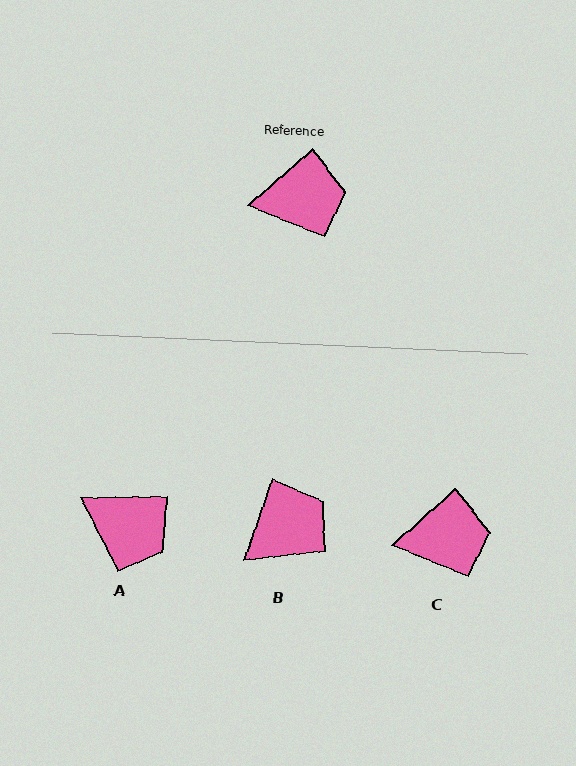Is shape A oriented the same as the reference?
No, it is off by about 41 degrees.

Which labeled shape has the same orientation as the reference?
C.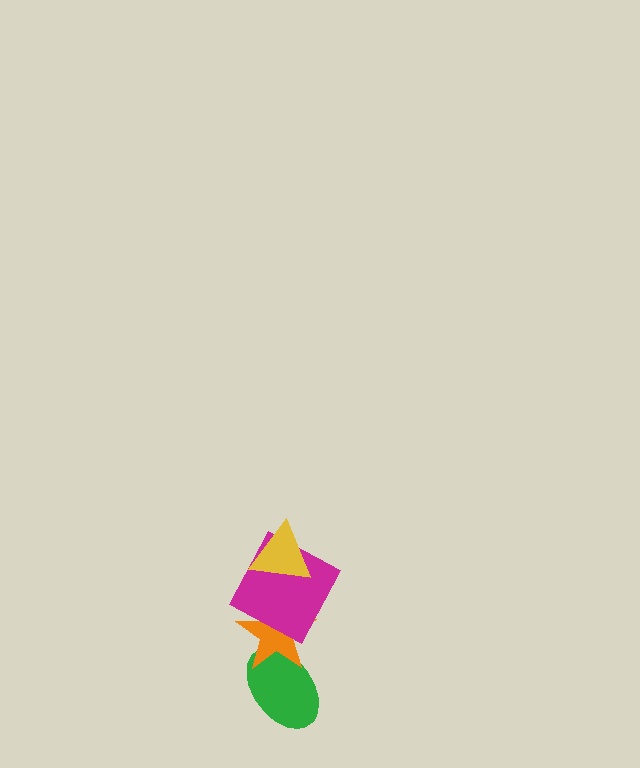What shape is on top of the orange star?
The magenta square is on top of the orange star.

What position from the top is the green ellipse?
The green ellipse is 4th from the top.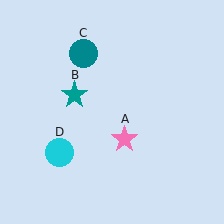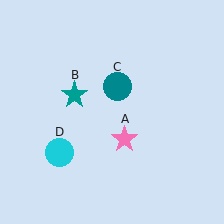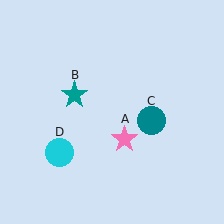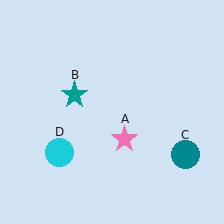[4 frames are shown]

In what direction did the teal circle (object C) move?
The teal circle (object C) moved down and to the right.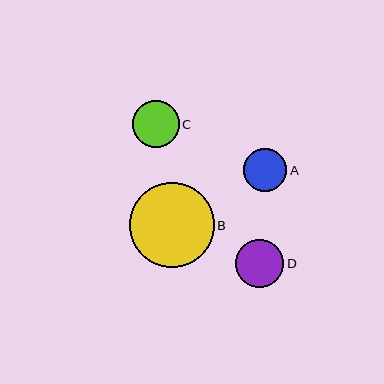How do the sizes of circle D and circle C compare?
Circle D and circle C are approximately the same size.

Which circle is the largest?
Circle B is the largest with a size of approximately 85 pixels.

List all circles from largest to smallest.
From largest to smallest: B, D, C, A.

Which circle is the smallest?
Circle A is the smallest with a size of approximately 43 pixels.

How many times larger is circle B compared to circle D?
Circle B is approximately 1.8 times the size of circle D.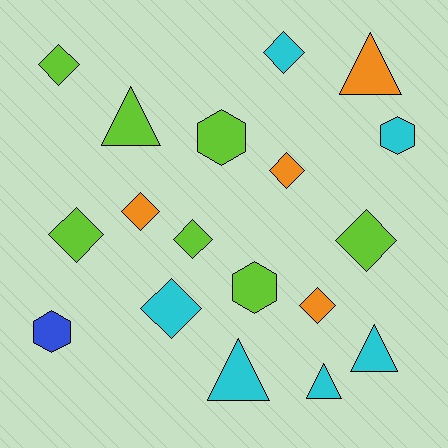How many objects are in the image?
There are 18 objects.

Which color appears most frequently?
Lime, with 7 objects.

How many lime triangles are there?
There is 1 lime triangle.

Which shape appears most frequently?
Diamond, with 9 objects.